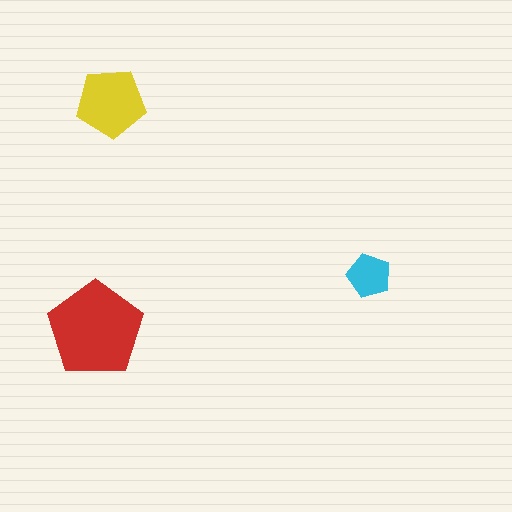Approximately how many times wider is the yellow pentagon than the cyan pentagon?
About 1.5 times wider.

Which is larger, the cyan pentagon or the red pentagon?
The red one.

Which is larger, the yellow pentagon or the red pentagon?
The red one.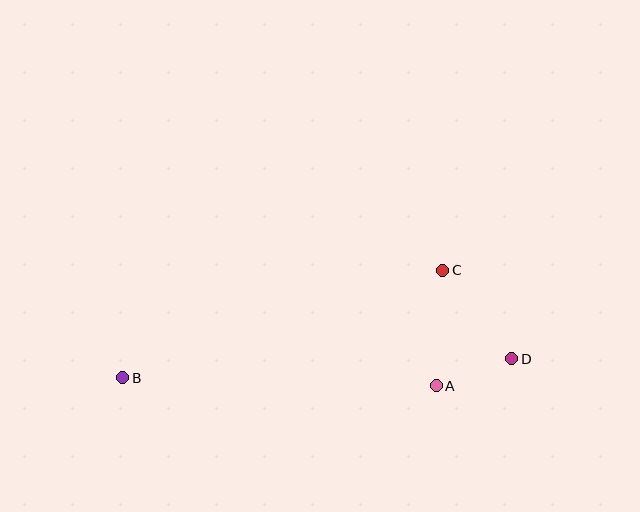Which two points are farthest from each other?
Points B and D are farthest from each other.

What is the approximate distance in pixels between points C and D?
The distance between C and D is approximately 112 pixels.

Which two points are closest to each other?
Points A and D are closest to each other.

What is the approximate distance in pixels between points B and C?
The distance between B and C is approximately 338 pixels.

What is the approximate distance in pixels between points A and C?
The distance between A and C is approximately 115 pixels.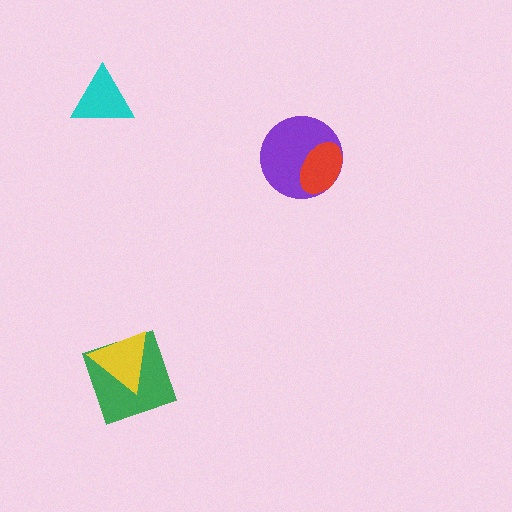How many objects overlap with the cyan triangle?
0 objects overlap with the cyan triangle.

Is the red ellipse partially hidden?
No, no other shape covers it.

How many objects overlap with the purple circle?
1 object overlaps with the purple circle.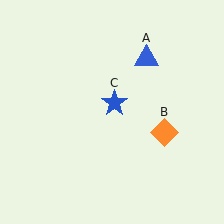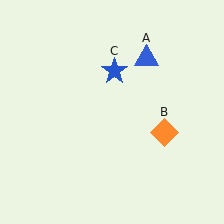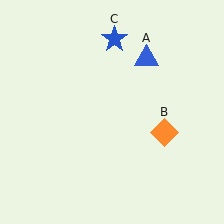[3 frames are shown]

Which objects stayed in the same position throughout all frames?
Blue triangle (object A) and orange diamond (object B) remained stationary.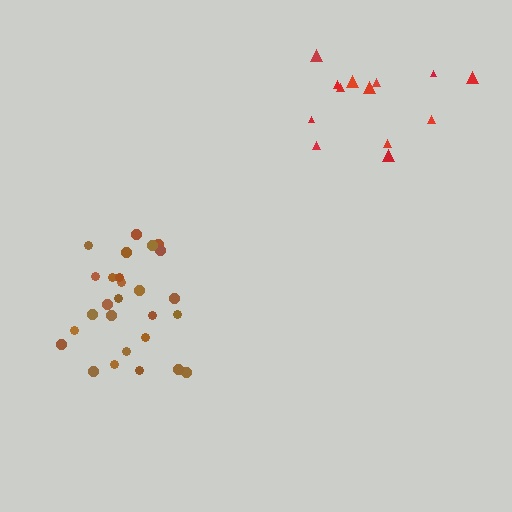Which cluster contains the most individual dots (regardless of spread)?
Brown (27).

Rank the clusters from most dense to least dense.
brown, red.